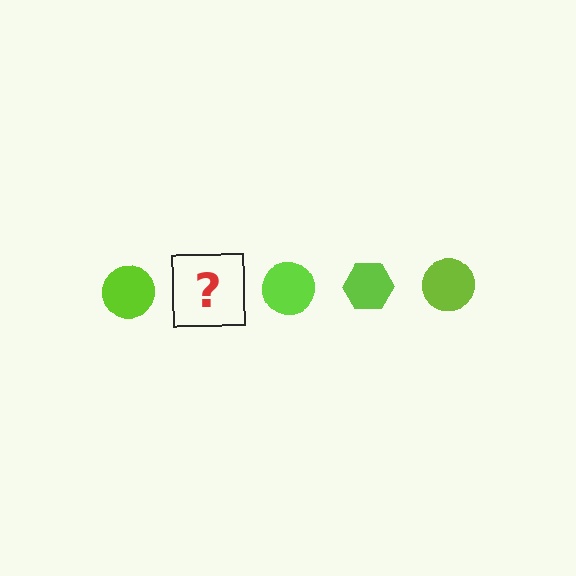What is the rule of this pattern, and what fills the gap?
The rule is that the pattern cycles through circle, hexagon shapes in lime. The gap should be filled with a lime hexagon.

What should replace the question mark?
The question mark should be replaced with a lime hexagon.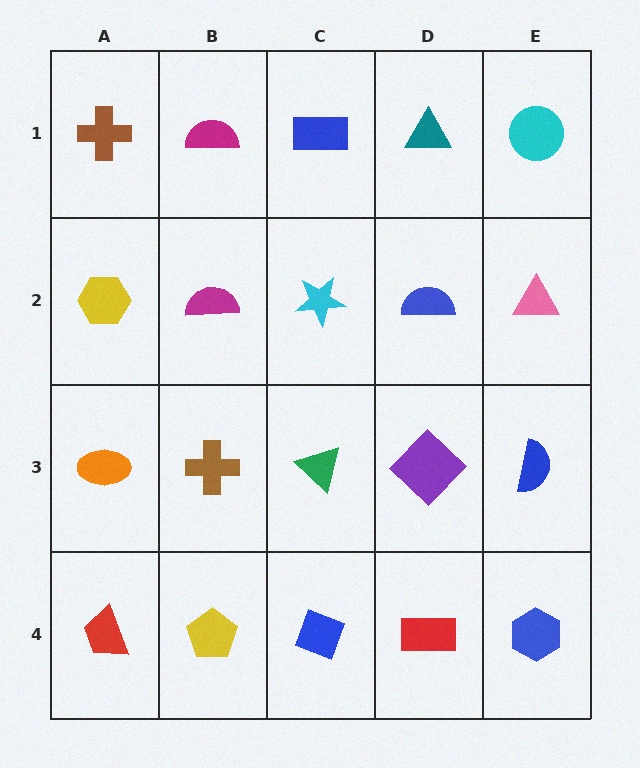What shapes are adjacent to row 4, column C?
A green triangle (row 3, column C), a yellow pentagon (row 4, column B), a red rectangle (row 4, column D).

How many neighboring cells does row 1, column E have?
2.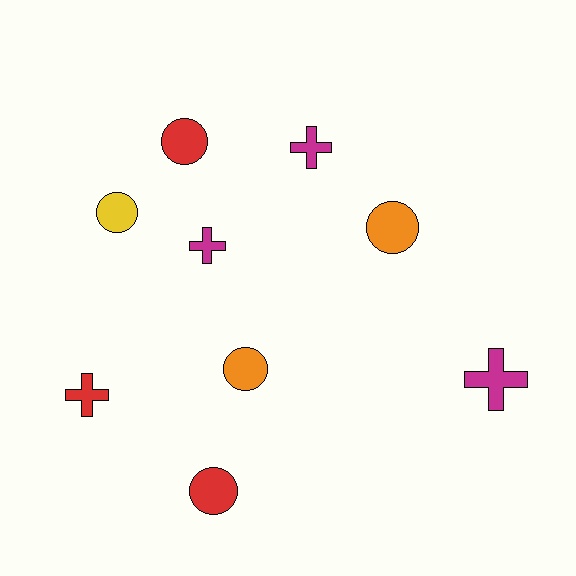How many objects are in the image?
There are 9 objects.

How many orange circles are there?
There are 2 orange circles.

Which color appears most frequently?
Red, with 3 objects.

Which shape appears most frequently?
Circle, with 5 objects.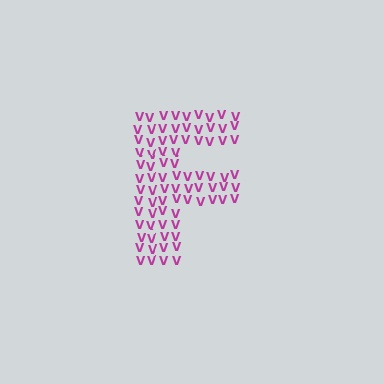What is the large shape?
The large shape is the letter F.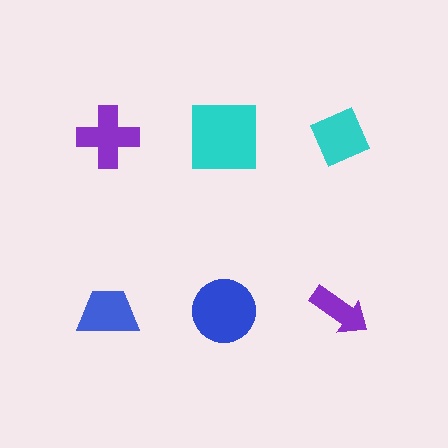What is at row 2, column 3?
A purple arrow.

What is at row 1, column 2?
A cyan square.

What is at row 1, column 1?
A purple cross.